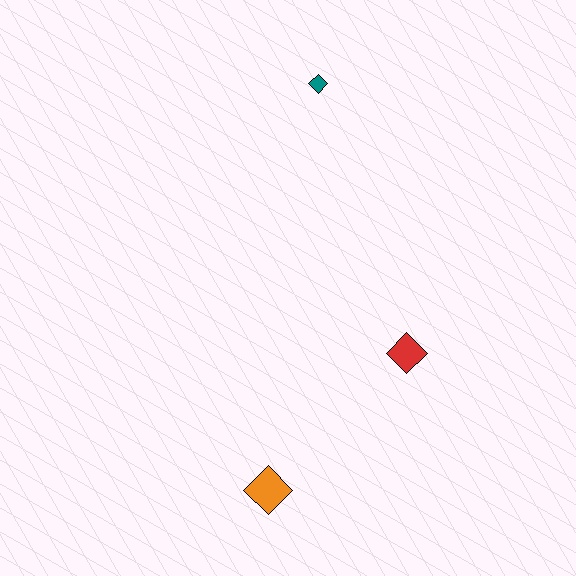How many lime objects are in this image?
There are no lime objects.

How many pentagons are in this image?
There are no pentagons.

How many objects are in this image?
There are 3 objects.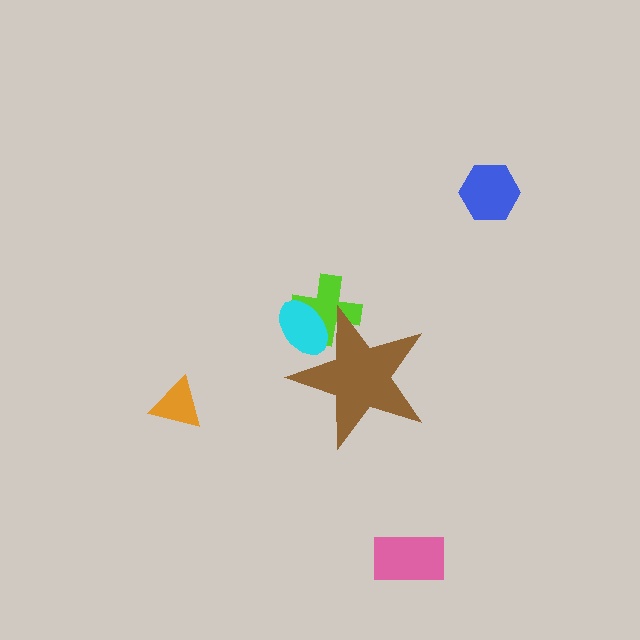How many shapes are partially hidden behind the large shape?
2 shapes are partially hidden.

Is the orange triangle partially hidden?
No, the orange triangle is fully visible.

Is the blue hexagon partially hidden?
No, the blue hexagon is fully visible.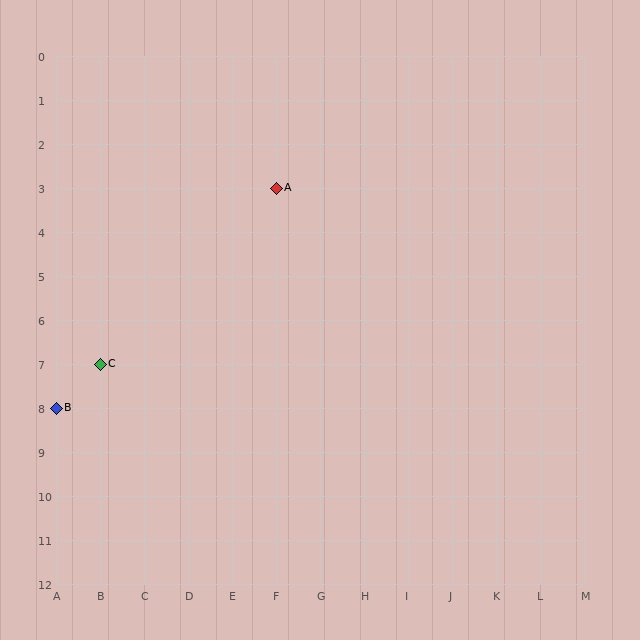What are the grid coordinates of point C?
Point C is at grid coordinates (B, 7).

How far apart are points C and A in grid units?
Points C and A are 4 columns and 4 rows apart (about 5.7 grid units diagonally).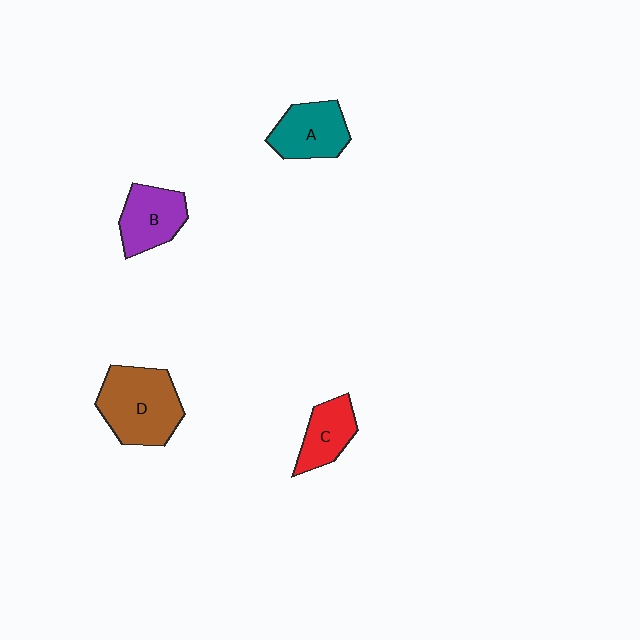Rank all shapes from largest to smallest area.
From largest to smallest: D (brown), A (teal), B (purple), C (red).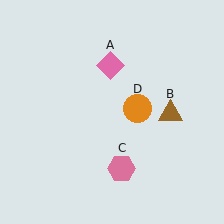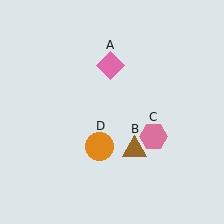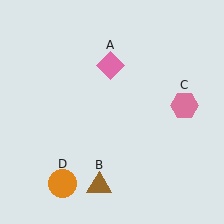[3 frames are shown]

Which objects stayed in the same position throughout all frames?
Pink diamond (object A) remained stationary.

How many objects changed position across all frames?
3 objects changed position: brown triangle (object B), pink hexagon (object C), orange circle (object D).